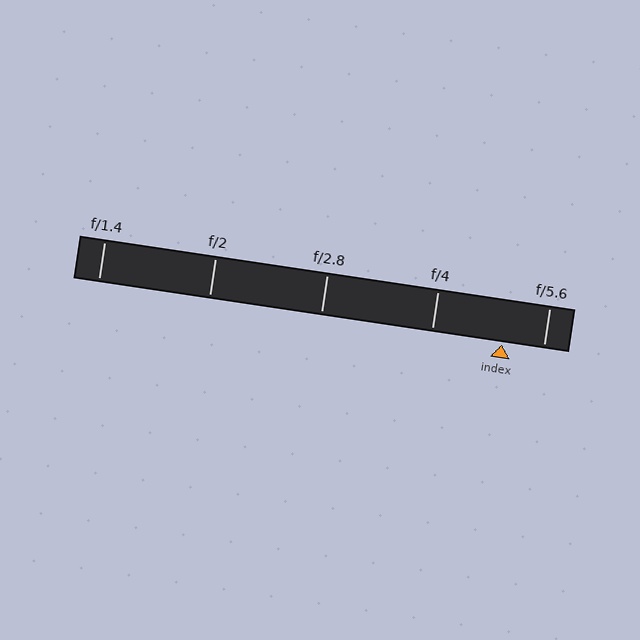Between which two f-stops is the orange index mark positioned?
The index mark is between f/4 and f/5.6.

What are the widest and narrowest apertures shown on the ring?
The widest aperture shown is f/1.4 and the narrowest is f/5.6.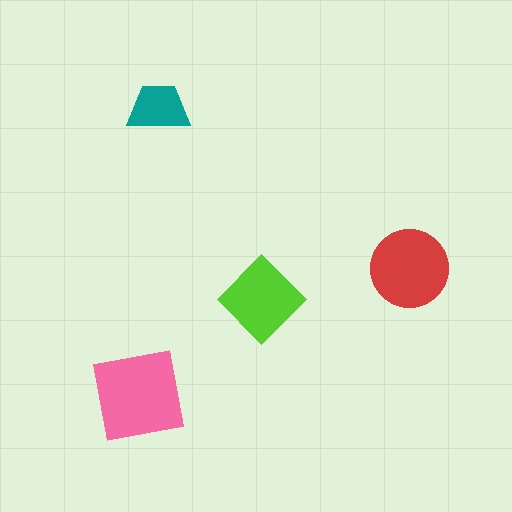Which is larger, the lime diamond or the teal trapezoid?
The lime diamond.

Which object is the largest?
The pink square.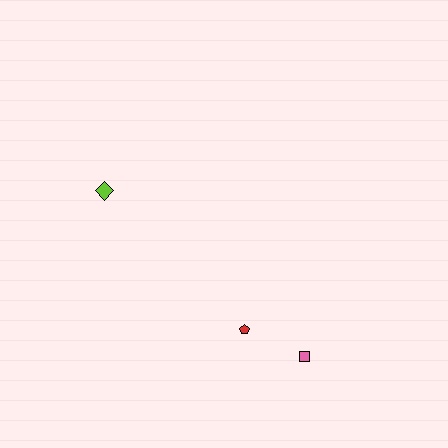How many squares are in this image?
There is 1 square.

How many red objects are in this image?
There is 1 red object.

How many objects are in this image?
There are 3 objects.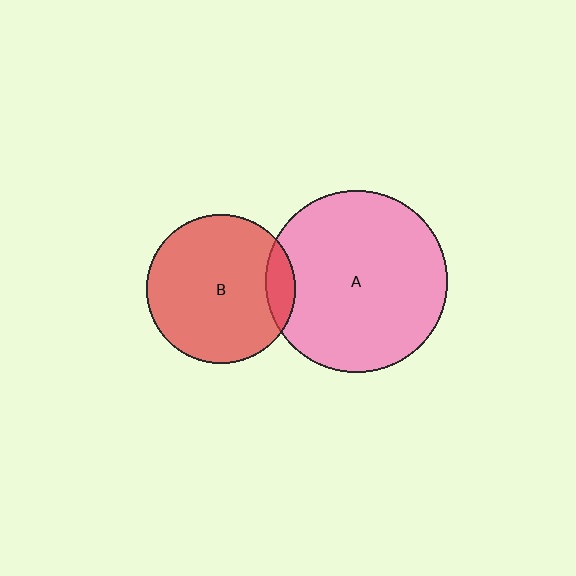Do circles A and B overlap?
Yes.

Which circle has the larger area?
Circle A (pink).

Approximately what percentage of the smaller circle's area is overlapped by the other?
Approximately 10%.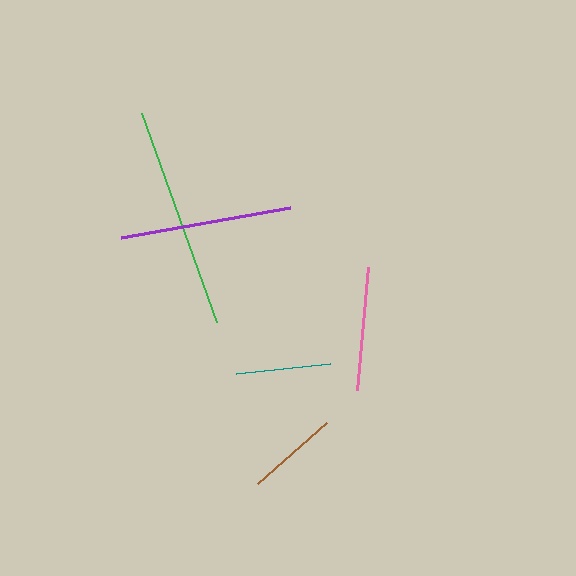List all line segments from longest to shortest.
From longest to shortest: green, purple, pink, teal, brown.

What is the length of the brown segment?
The brown segment is approximately 92 pixels long.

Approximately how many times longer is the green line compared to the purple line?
The green line is approximately 1.3 times the length of the purple line.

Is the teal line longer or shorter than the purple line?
The purple line is longer than the teal line.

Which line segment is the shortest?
The brown line is the shortest at approximately 92 pixels.